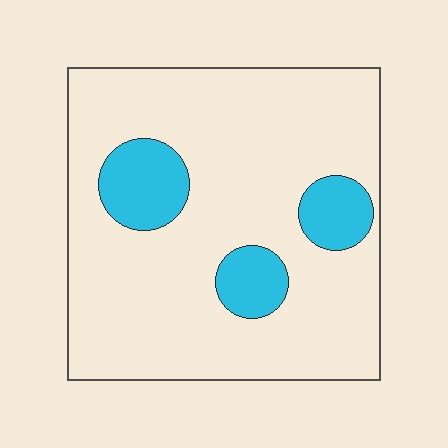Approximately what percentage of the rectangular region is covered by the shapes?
Approximately 15%.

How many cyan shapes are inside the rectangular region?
3.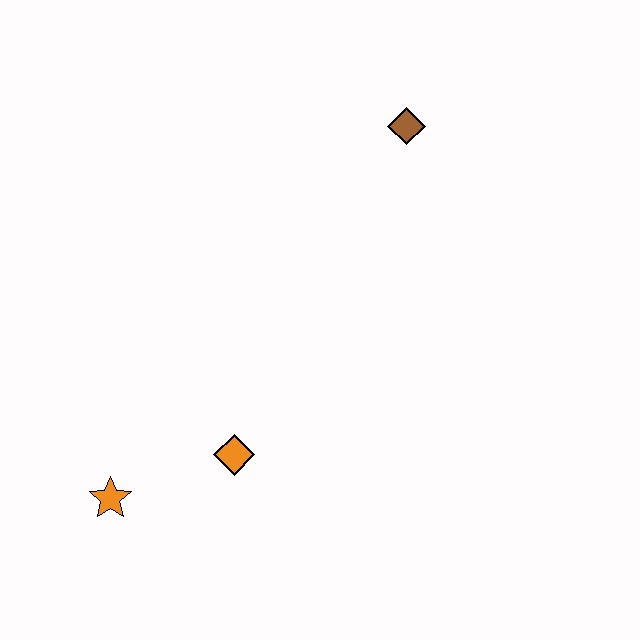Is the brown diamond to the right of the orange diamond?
Yes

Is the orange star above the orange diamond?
No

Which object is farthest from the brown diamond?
The orange star is farthest from the brown diamond.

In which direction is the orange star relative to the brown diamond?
The orange star is below the brown diamond.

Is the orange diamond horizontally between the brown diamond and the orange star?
Yes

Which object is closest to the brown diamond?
The orange diamond is closest to the brown diamond.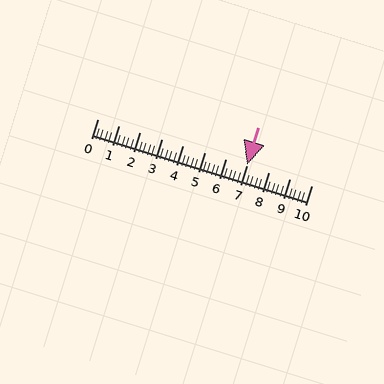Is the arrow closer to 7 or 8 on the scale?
The arrow is closer to 7.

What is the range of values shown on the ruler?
The ruler shows values from 0 to 10.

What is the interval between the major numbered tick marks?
The major tick marks are spaced 1 units apart.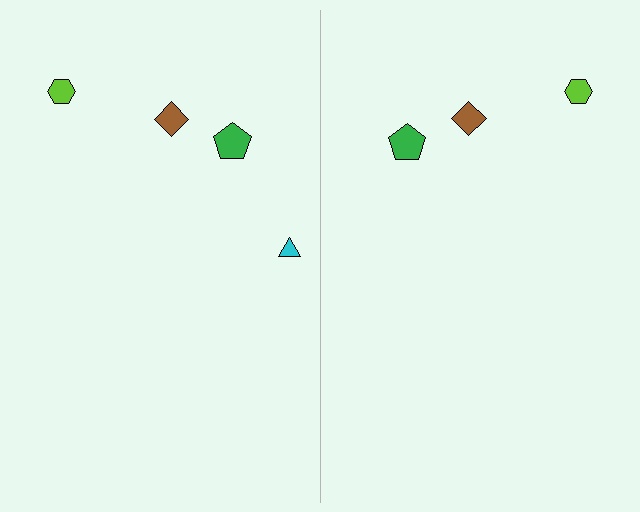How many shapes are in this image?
There are 7 shapes in this image.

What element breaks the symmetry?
A cyan triangle is missing from the right side.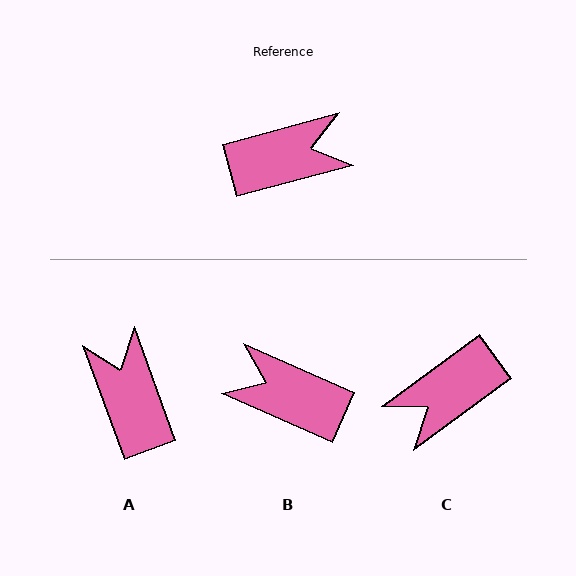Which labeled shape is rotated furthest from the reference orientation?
C, about 159 degrees away.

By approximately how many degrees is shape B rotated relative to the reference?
Approximately 141 degrees counter-clockwise.